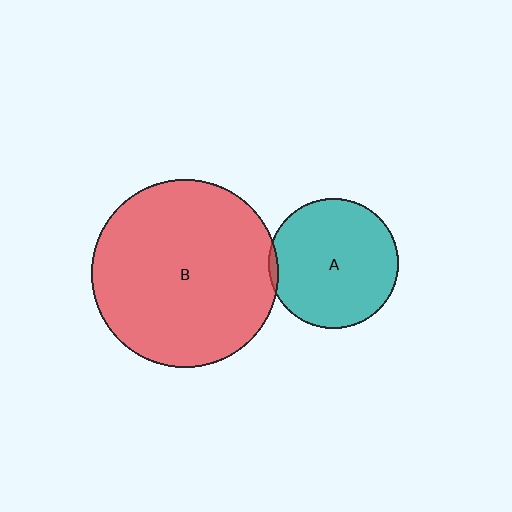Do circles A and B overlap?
Yes.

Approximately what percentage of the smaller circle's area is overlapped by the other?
Approximately 5%.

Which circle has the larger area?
Circle B (red).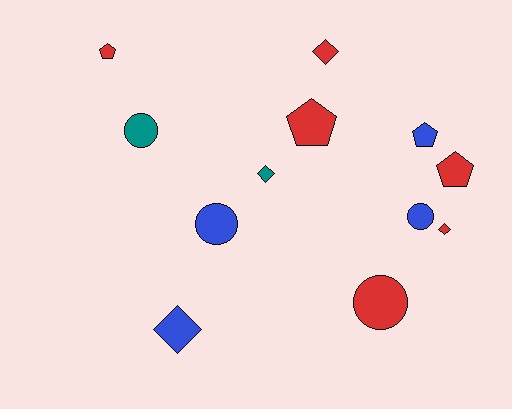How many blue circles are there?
There are 2 blue circles.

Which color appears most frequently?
Red, with 6 objects.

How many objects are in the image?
There are 12 objects.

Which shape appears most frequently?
Pentagon, with 4 objects.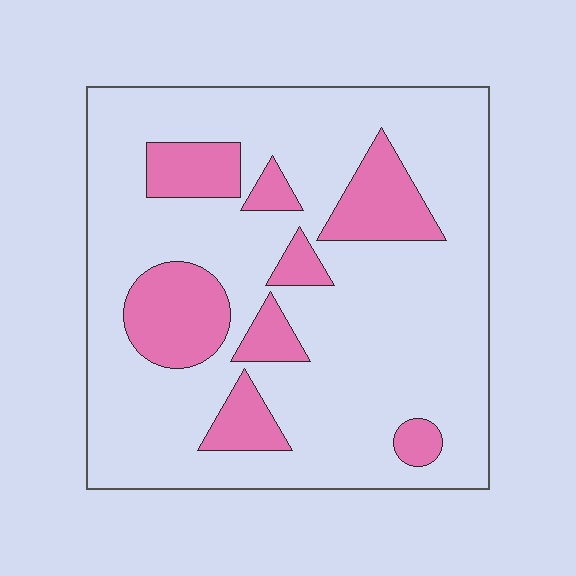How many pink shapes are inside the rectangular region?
8.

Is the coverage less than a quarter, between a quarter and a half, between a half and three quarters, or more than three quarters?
Less than a quarter.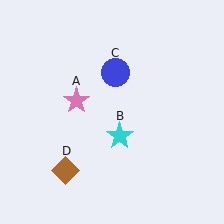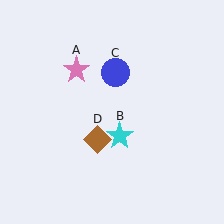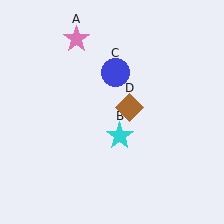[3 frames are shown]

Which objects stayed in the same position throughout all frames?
Cyan star (object B) and blue circle (object C) remained stationary.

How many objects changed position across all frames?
2 objects changed position: pink star (object A), brown diamond (object D).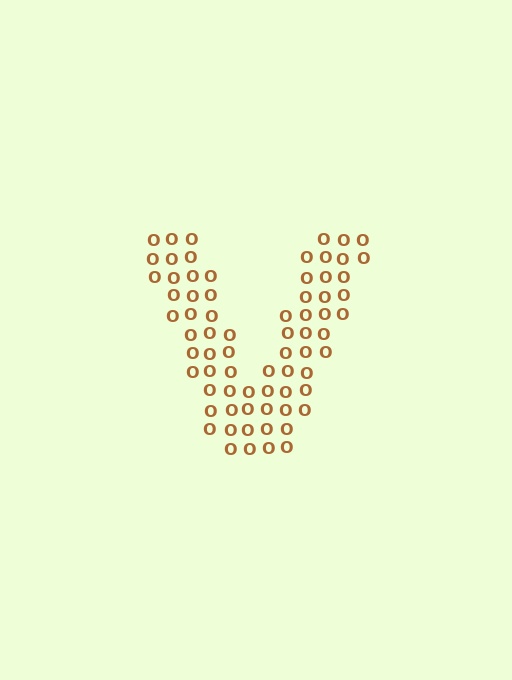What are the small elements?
The small elements are letter O's.